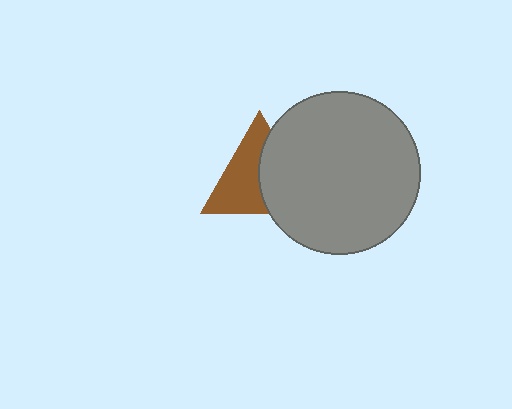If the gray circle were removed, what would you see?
You would see the complete brown triangle.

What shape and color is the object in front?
The object in front is a gray circle.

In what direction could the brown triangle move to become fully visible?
The brown triangle could move left. That would shift it out from behind the gray circle entirely.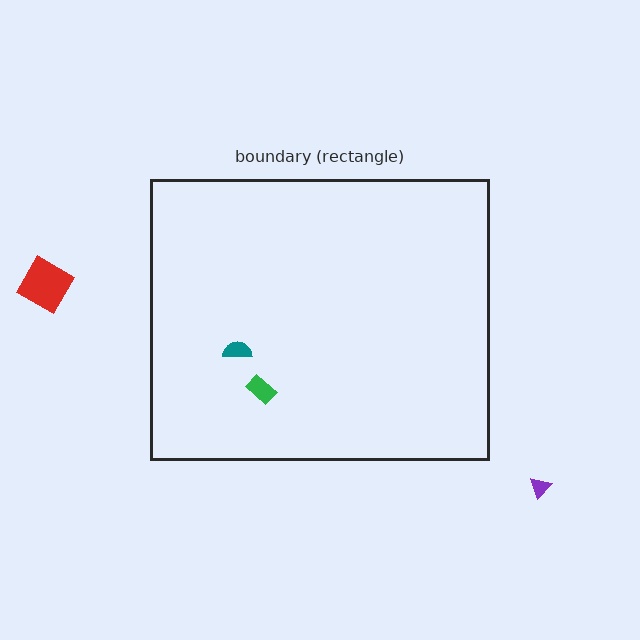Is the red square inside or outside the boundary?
Outside.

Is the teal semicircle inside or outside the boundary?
Inside.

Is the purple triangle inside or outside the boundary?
Outside.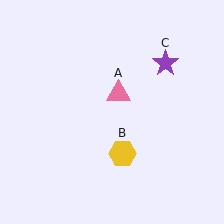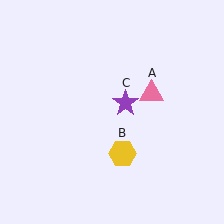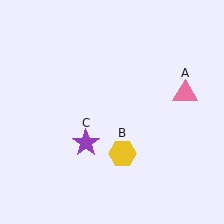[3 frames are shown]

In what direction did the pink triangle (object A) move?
The pink triangle (object A) moved right.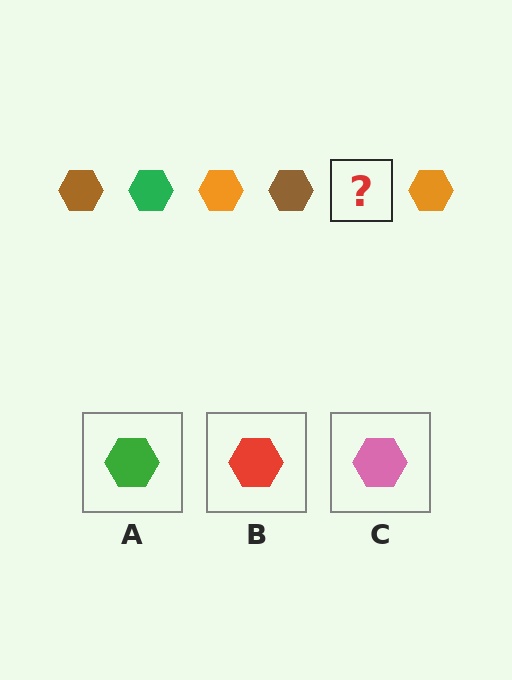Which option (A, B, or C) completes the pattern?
A.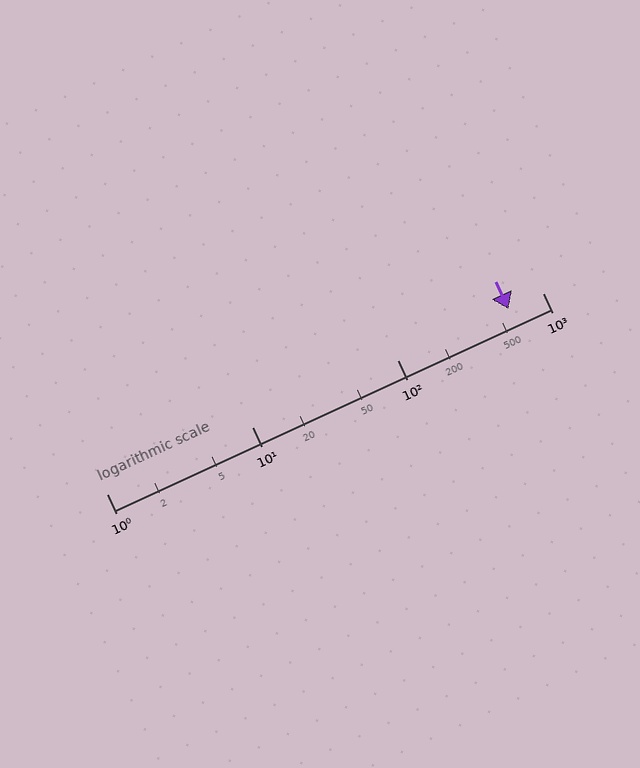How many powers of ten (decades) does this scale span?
The scale spans 3 decades, from 1 to 1000.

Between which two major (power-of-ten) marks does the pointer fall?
The pointer is between 100 and 1000.